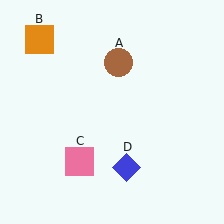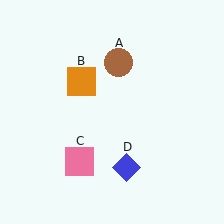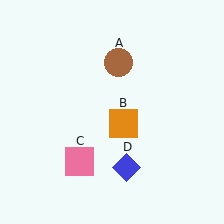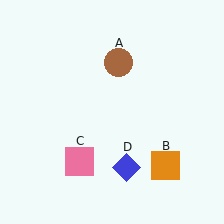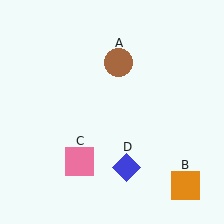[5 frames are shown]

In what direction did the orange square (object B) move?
The orange square (object B) moved down and to the right.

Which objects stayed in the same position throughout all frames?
Brown circle (object A) and pink square (object C) and blue diamond (object D) remained stationary.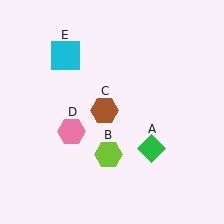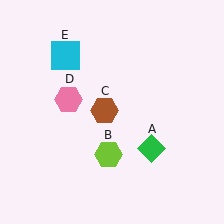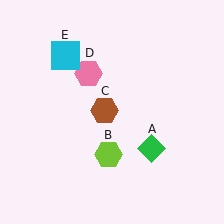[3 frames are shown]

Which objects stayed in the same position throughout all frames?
Green diamond (object A) and lime hexagon (object B) and brown hexagon (object C) and cyan square (object E) remained stationary.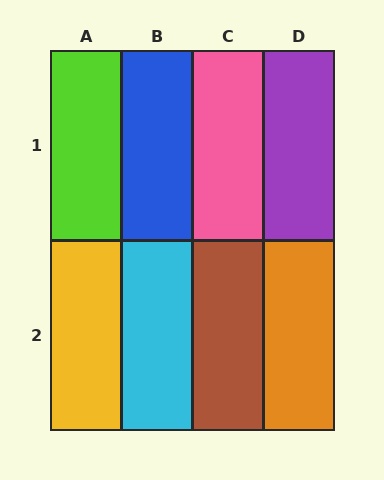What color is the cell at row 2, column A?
Yellow.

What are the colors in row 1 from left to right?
Lime, blue, pink, purple.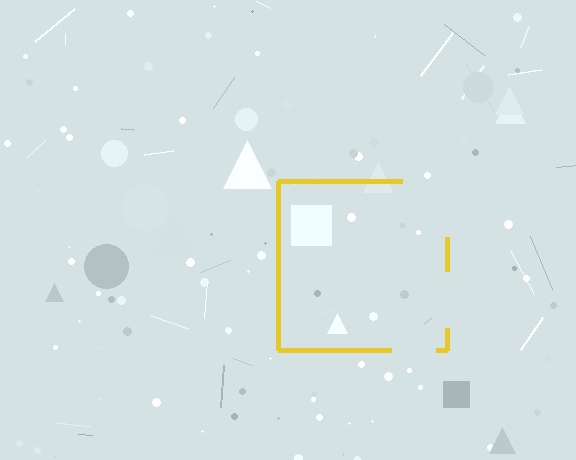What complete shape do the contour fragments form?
The contour fragments form a square.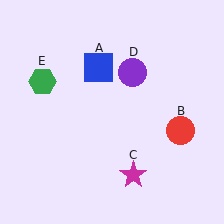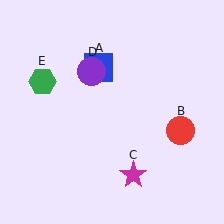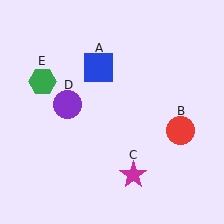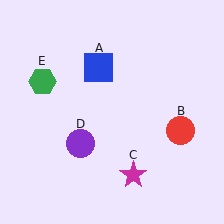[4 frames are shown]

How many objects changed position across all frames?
1 object changed position: purple circle (object D).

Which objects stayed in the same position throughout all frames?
Blue square (object A) and red circle (object B) and magenta star (object C) and green hexagon (object E) remained stationary.